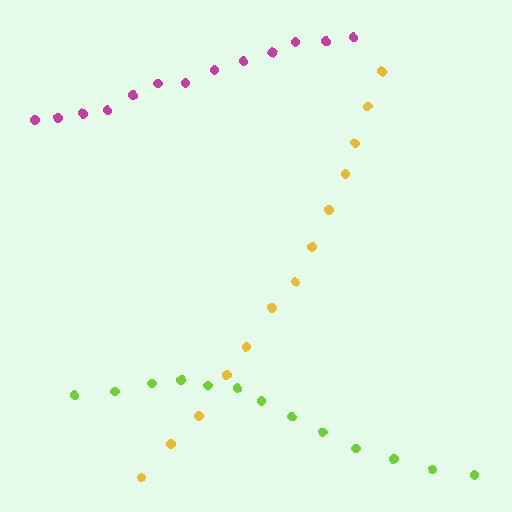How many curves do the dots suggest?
There are 3 distinct paths.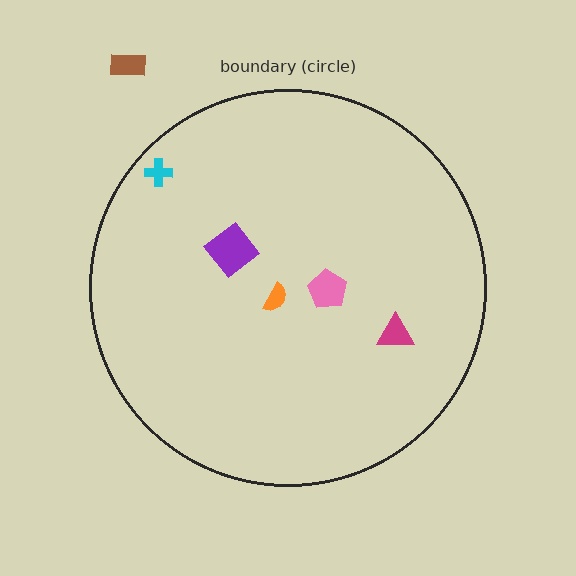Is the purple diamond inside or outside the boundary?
Inside.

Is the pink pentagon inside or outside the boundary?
Inside.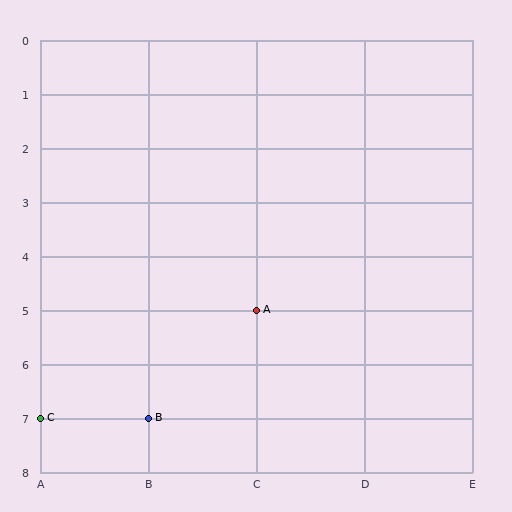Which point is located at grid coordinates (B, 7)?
Point B is at (B, 7).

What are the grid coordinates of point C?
Point C is at grid coordinates (A, 7).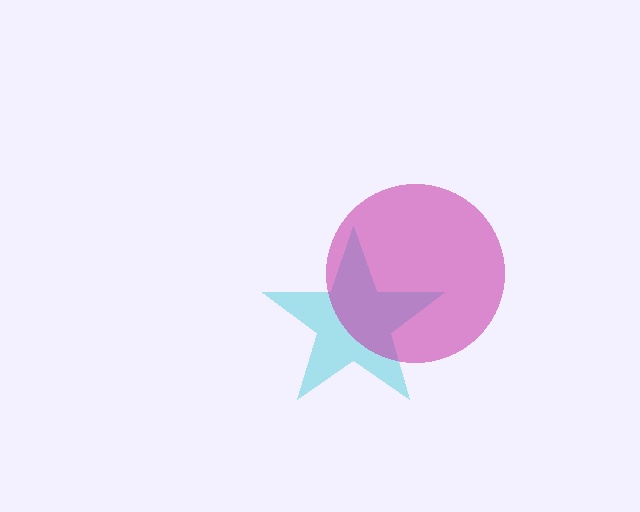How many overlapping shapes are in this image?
There are 2 overlapping shapes in the image.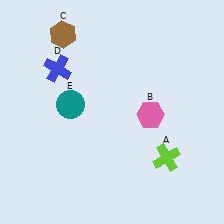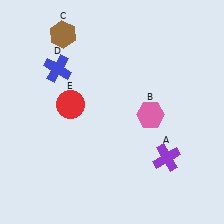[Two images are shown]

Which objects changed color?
A changed from lime to purple. E changed from teal to red.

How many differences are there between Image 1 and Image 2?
There are 2 differences between the two images.